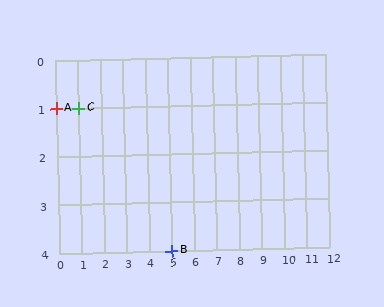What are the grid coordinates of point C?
Point C is at grid coordinates (1, 1).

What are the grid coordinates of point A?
Point A is at grid coordinates (0, 1).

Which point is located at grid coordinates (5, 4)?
Point B is at (5, 4).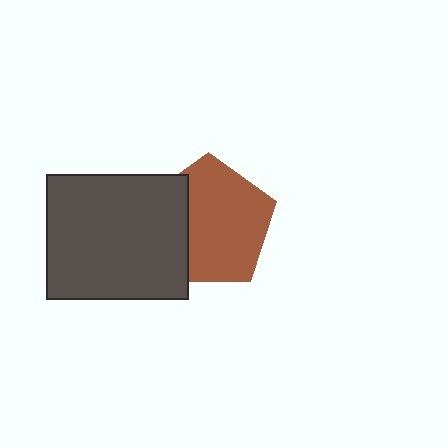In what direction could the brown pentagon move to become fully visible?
The brown pentagon could move right. That would shift it out from behind the dark gray rectangle entirely.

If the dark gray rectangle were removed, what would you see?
You would see the complete brown pentagon.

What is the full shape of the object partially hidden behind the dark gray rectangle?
The partially hidden object is a brown pentagon.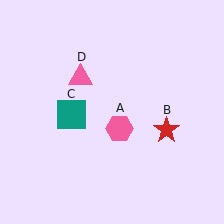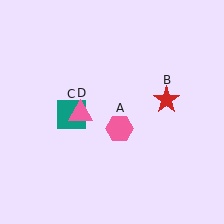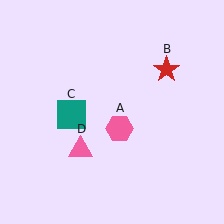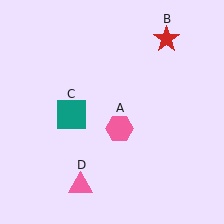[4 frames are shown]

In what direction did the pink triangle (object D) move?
The pink triangle (object D) moved down.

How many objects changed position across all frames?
2 objects changed position: red star (object B), pink triangle (object D).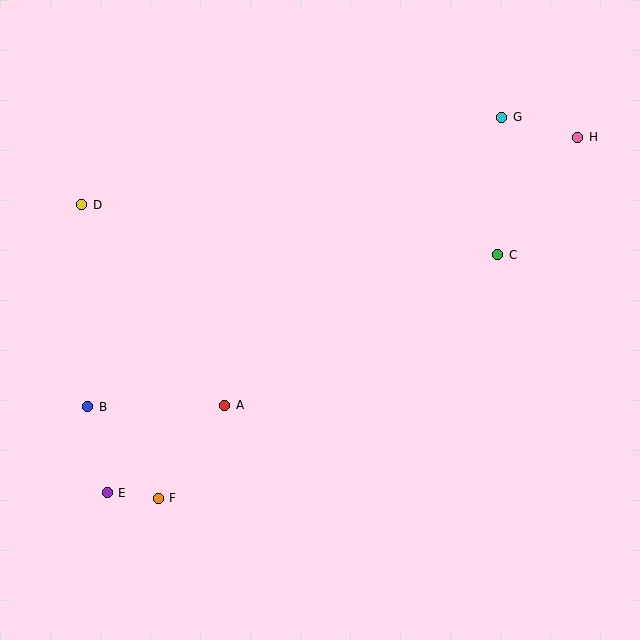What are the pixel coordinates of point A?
Point A is at (225, 405).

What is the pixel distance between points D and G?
The distance between D and G is 429 pixels.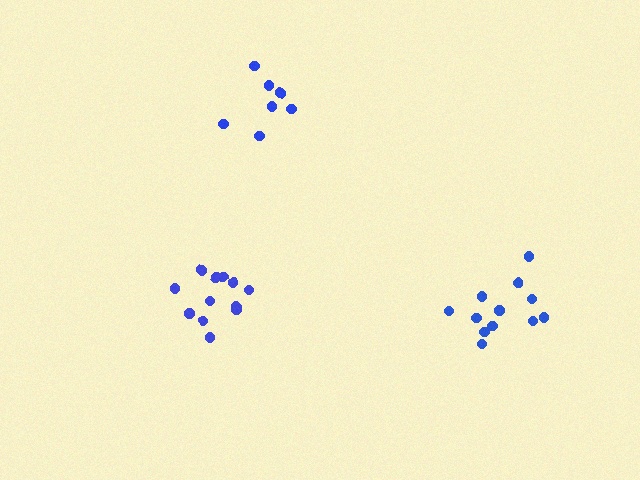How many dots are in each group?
Group 1: 7 dots, Group 2: 12 dots, Group 3: 13 dots (32 total).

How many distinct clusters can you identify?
There are 3 distinct clusters.